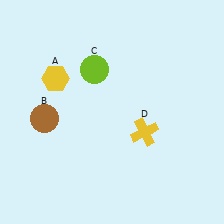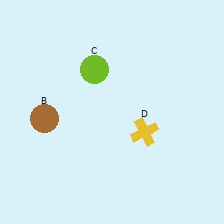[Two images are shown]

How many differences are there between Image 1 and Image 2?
There is 1 difference between the two images.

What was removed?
The yellow hexagon (A) was removed in Image 2.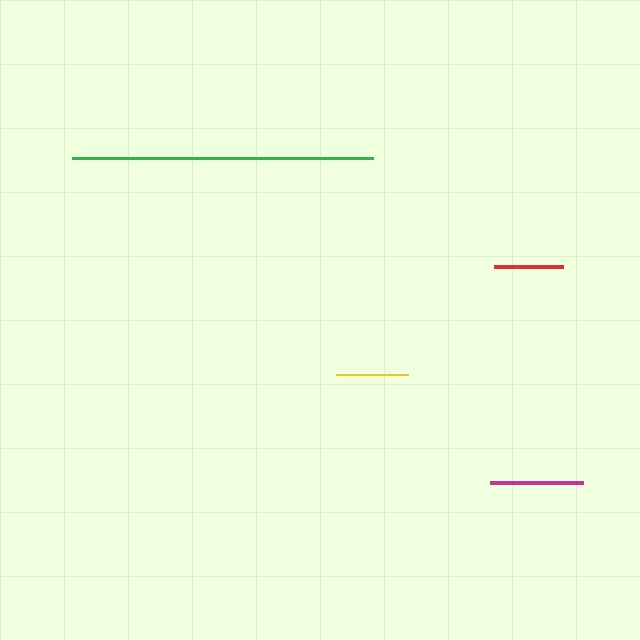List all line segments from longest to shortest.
From longest to shortest: green, magenta, yellow, red.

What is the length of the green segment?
The green segment is approximately 300 pixels long.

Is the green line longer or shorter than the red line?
The green line is longer than the red line.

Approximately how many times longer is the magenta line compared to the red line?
The magenta line is approximately 1.4 times the length of the red line.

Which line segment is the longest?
The green line is the longest at approximately 300 pixels.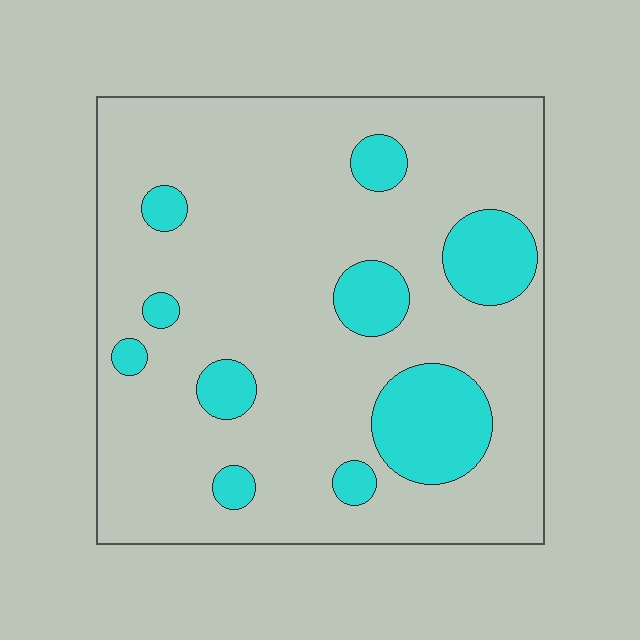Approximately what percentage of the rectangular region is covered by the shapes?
Approximately 20%.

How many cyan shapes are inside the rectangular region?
10.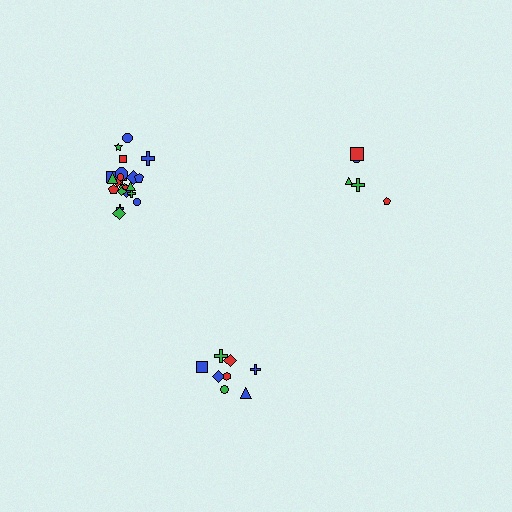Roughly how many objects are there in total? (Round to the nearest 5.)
Roughly 35 objects in total.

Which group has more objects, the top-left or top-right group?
The top-left group.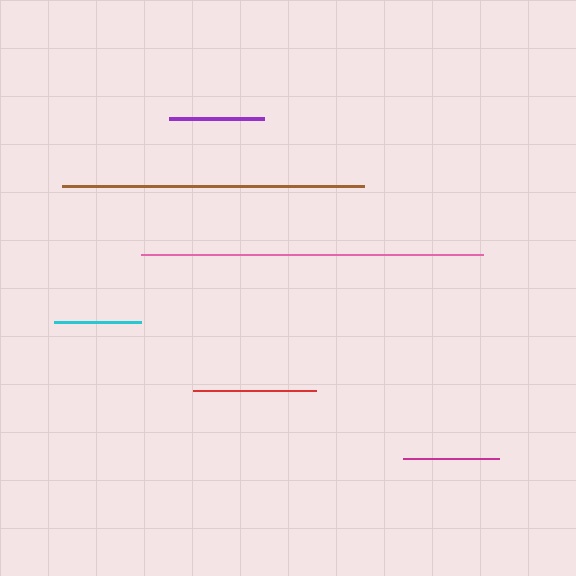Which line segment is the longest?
The pink line is the longest at approximately 342 pixels.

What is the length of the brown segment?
The brown segment is approximately 301 pixels long.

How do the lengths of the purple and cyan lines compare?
The purple and cyan lines are approximately the same length.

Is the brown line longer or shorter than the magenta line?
The brown line is longer than the magenta line.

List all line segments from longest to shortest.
From longest to shortest: pink, brown, red, magenta, purple, cyan.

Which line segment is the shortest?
The cyan line is the shortest at approximately 87 pixels.